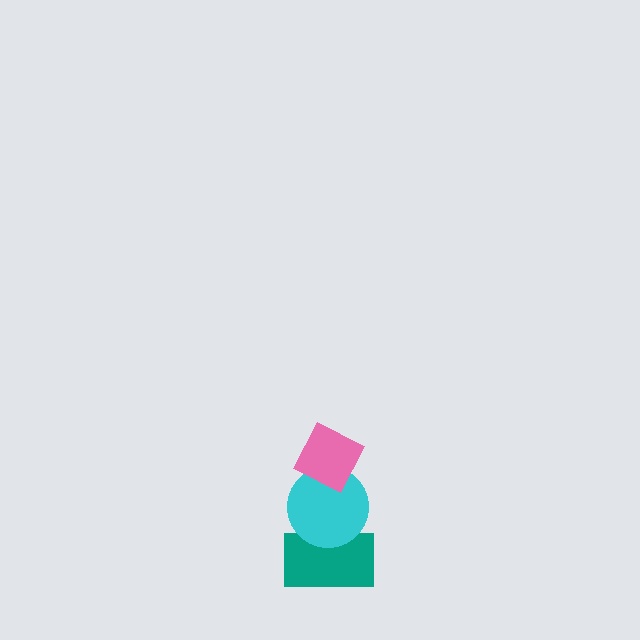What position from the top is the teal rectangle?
The teal rectangle is 3rd from the top.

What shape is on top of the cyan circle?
The pink diamond is on top of the cyan circle.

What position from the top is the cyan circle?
The cyan circle is 2nd from the top.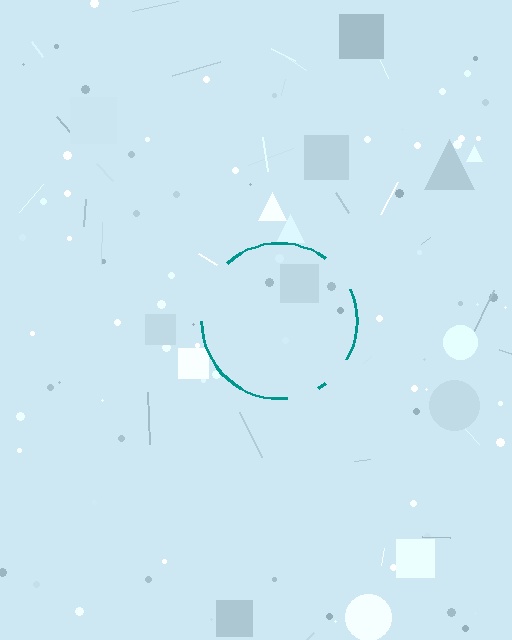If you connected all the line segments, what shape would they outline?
They would outline a circle.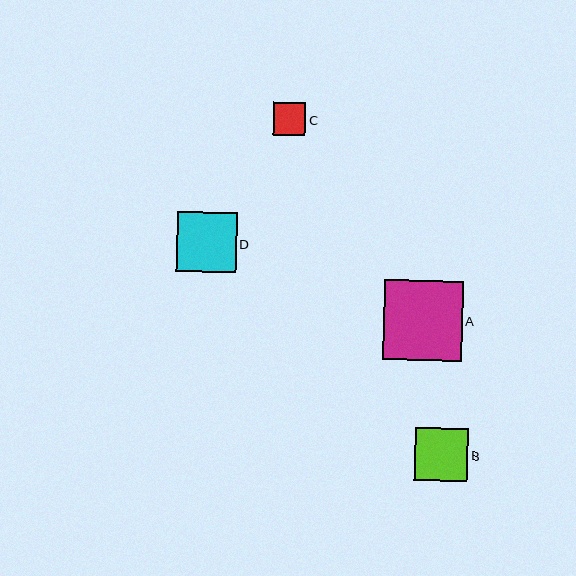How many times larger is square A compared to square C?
Square A is approximately 2.4 times the size of square C.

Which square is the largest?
Square A is the largest with a size of approximately 79 pixels.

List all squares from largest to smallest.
From largest to smallest: A, D, B, C.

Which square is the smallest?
Square C is the smallest with a size of approximately 33 pixels.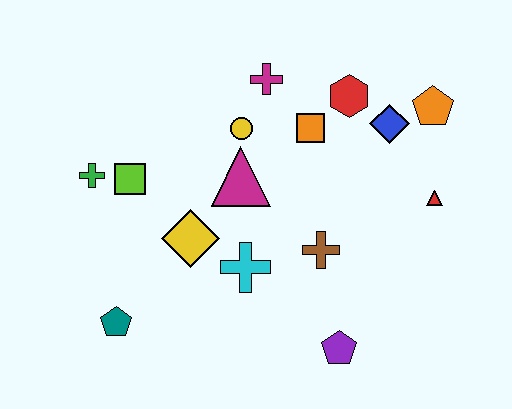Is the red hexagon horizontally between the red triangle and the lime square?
Yes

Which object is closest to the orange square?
The red hexagon is closest to the orange square.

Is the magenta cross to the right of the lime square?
Yes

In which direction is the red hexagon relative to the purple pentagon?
The red hexagon is above the purple pentagon.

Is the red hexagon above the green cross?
Yes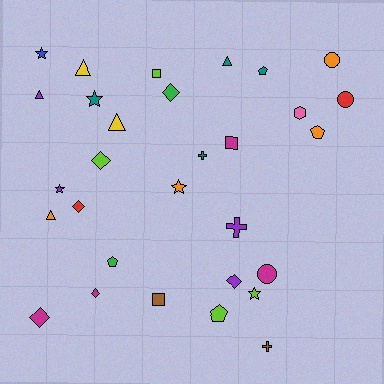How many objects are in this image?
There are 30 objects.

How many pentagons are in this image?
There are 4 pentagons.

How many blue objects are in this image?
There is 1 blue object.